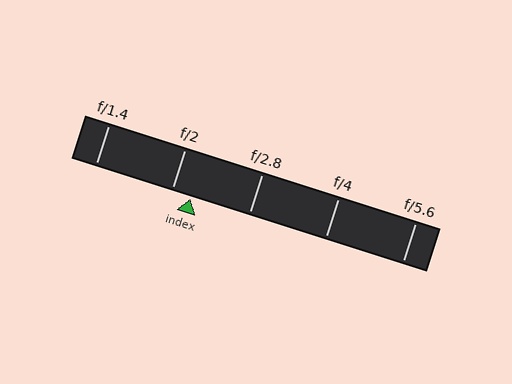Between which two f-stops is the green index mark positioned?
The index mark is between f/2 and f/2.8.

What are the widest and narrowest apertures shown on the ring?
The widest aperture shown is f/1.4 and the narrowest is f/5.6.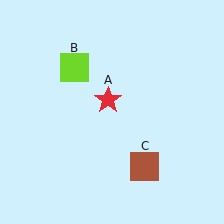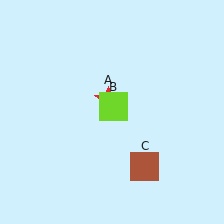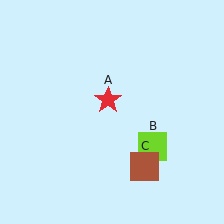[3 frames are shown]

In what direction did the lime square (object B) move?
The lime square (object B) moved down and to the right.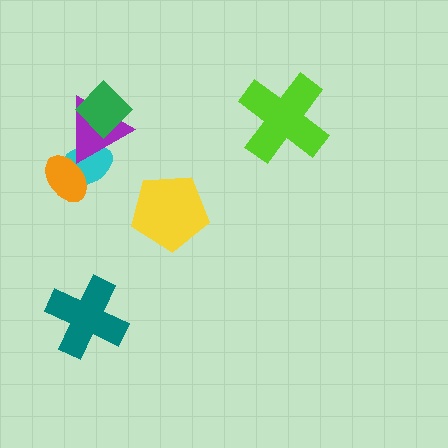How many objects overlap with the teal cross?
0 objects overlap with the teal cross.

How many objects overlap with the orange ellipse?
2 objects overlap with the orange ellipse.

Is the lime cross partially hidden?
No, no other shape covers it.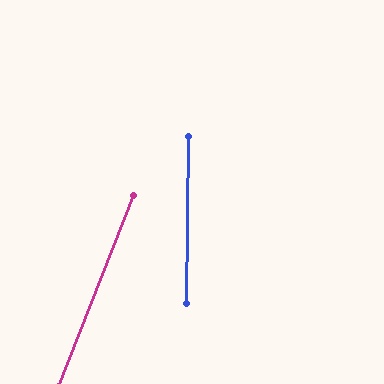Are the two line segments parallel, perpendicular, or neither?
Neither parallel nor perpendicular — they differ by about 21°.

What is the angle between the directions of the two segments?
Approximately 21 degrees.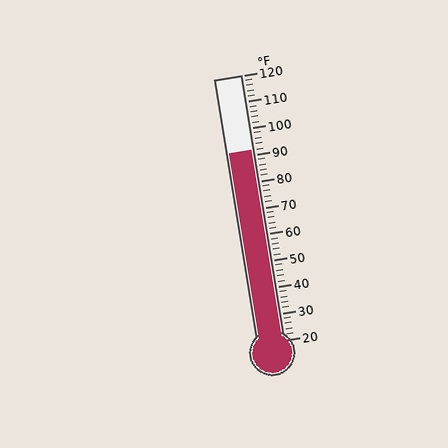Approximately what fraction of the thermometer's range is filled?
The thermometer is filled to approximately 70% of its range.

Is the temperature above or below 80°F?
The temperature is above 80°F.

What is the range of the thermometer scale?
The thermometer scale ranges from 20°F to 120°F.